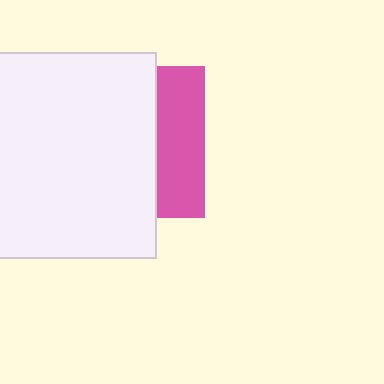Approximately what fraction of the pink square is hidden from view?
Roughly 68% of the pink square is hidden behind the white square.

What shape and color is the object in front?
The object in front is a white square.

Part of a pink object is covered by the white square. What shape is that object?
It is a square.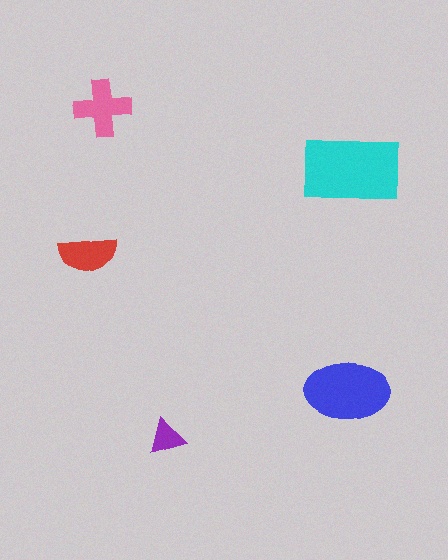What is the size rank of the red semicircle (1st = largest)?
4th.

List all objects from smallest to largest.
The purple triangle, the red semicircle, the pink cross, the blue ellipse, the cyan rectangle.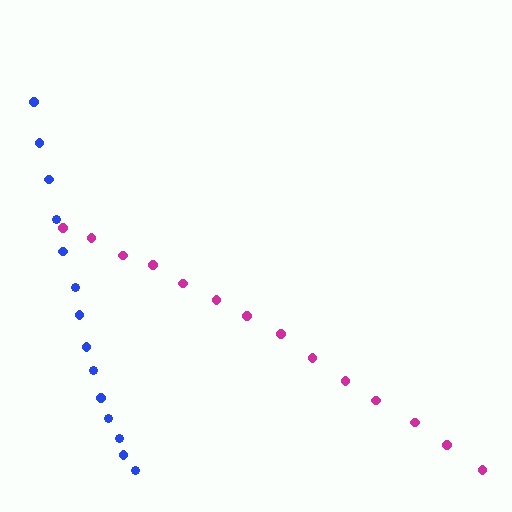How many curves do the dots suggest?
There are 2 distinct paths.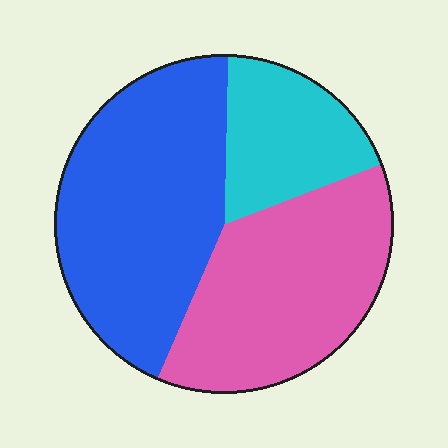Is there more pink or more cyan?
Pink.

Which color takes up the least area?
Cyan, at roughly 20%.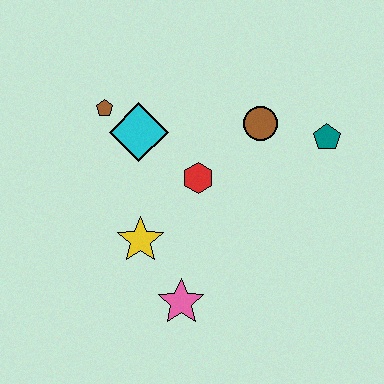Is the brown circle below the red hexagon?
No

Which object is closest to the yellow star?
The pink star is closest to the yellow star.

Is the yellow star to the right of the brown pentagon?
Yes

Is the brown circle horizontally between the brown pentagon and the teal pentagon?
Yes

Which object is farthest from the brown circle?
The pink star is farthest from the brown circle.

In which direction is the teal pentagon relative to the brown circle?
The teal pentagon is to the right of the brown circle.